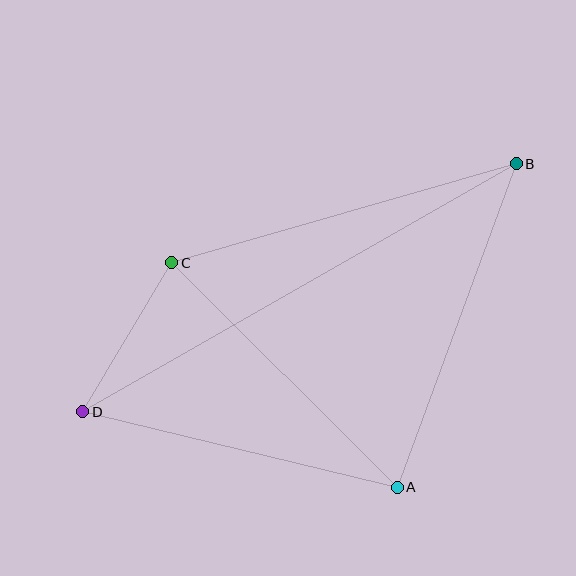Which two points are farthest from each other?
Points B and D are farthest from each other.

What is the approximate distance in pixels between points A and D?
The distance between A and D is approximately 323 pixels.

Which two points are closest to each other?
Points C and D are closest to each other.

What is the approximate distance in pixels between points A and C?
The distance between A and C is approximately 318 pixels.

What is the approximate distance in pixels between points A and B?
The distance between A and B is approximately 344 pixels.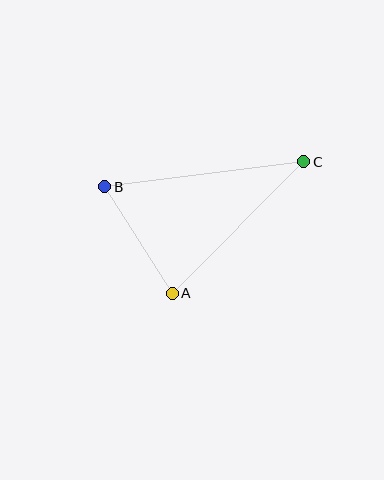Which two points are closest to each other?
Points A and B are closest to each other.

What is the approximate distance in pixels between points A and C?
The distance between A and C is approximately 186 pixels.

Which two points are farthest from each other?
Points B and C are farthest from each other.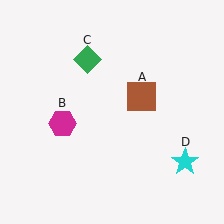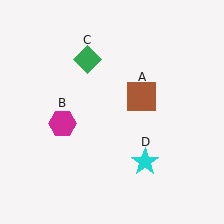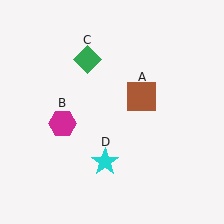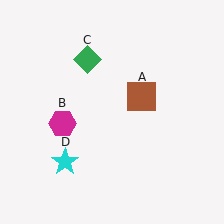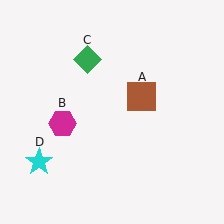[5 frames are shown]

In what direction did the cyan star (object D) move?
The cyan star (object D) moved left.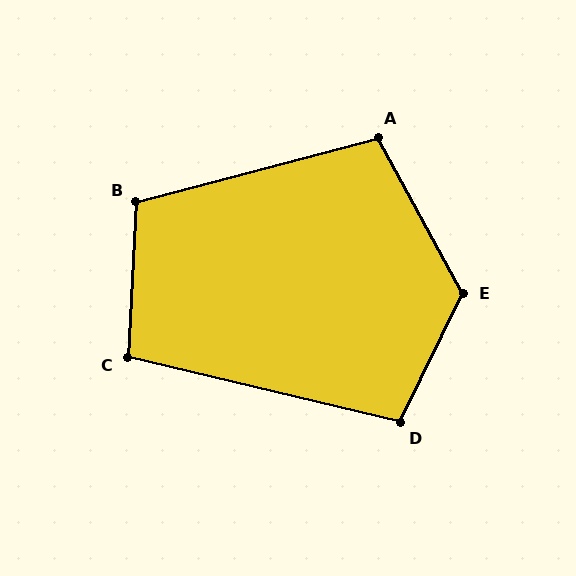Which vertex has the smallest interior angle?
C, at approximately 100 degrees.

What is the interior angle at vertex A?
Approximately 104 degrees (obtuse).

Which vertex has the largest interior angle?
E, at approximately 126 degrees.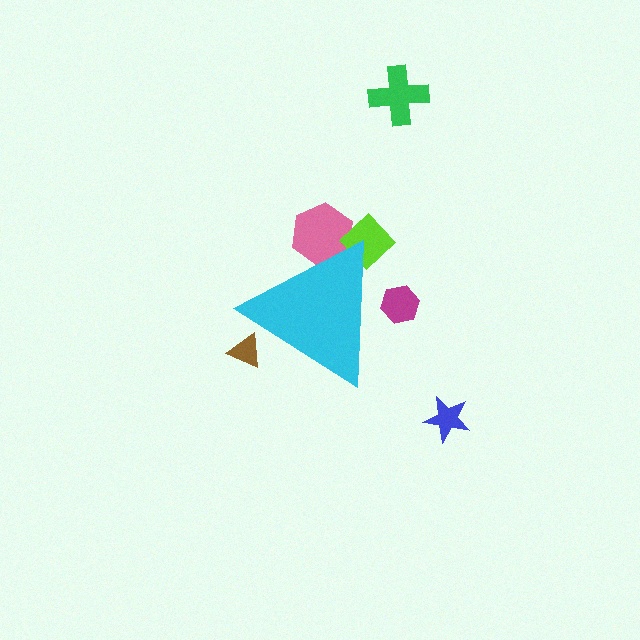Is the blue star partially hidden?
No, the blue star is fully visible.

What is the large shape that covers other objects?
A cyan triangle.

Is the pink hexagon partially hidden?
Yes, the pink hexagon is partially hidden behind the cyan triangle.